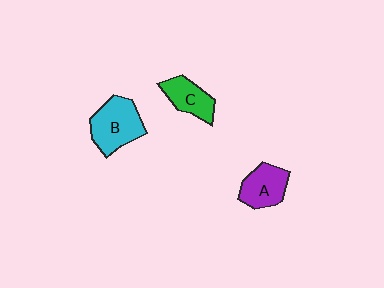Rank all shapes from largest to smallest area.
From largest to smallest: B (cyan), A (purple), C (green).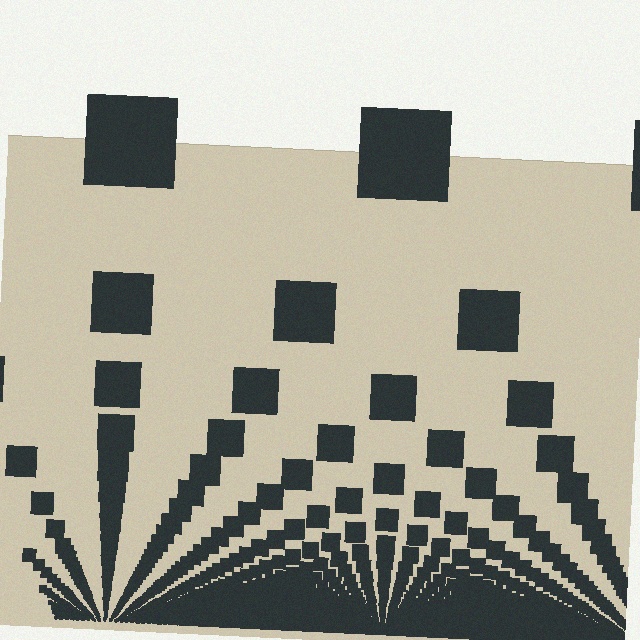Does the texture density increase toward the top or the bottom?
Density increases toward the bottom.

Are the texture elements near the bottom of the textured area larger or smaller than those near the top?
Smaller. The gradient is inverted — elements near the bottom are smaller and denser.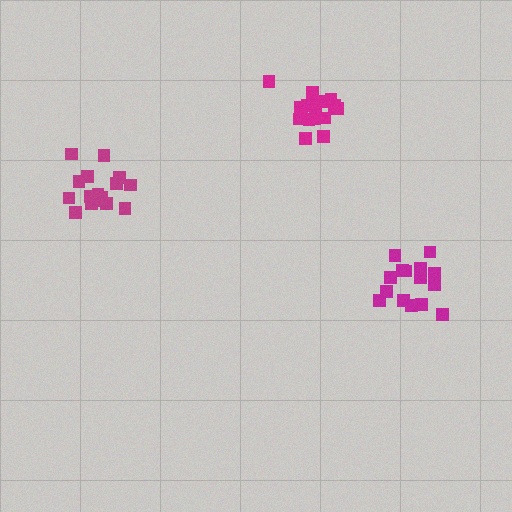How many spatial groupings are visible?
There are 3 spatial groupings.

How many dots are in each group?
Group 1: 17 dots, Group 2: 15 dots, Group 3: 17 dots (49 total).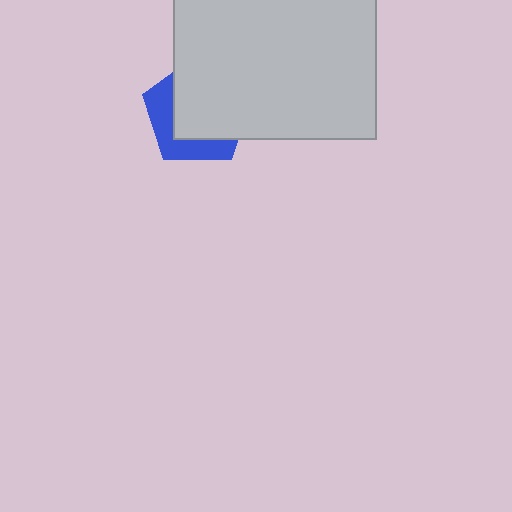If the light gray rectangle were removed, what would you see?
You would see the complete blue pentagon.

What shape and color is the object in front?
The object in front is a light gray rectangle.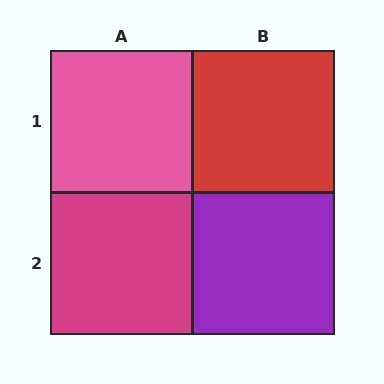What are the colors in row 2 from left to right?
Magenta, purple.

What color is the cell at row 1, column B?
Red.